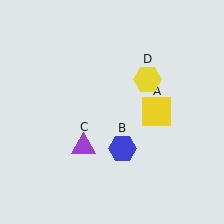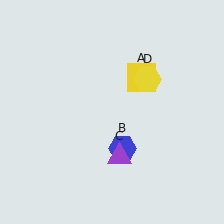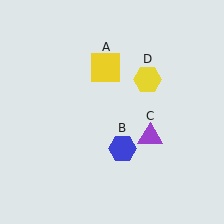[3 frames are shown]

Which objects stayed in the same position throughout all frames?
Blue hexagon (object B) and yellow hexagon (object D) remained stationary.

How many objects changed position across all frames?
2 objects changed position: yellow square (object A), purple triangle (object C).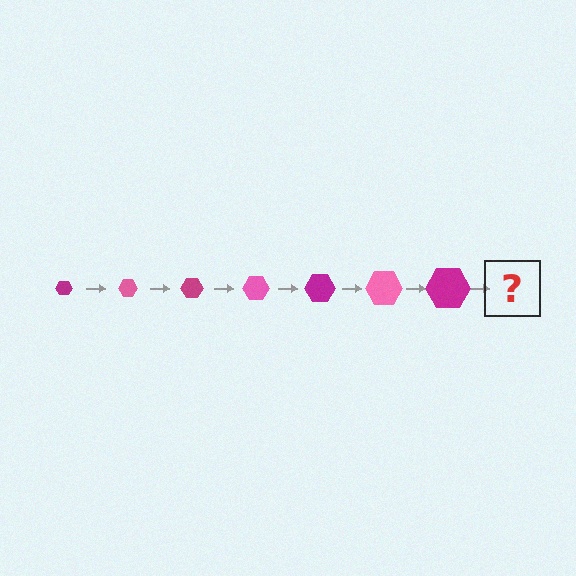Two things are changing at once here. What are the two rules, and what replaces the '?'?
The two rules are that the hexagon grows larger each step and the color cycles through magenta and pink. The '?' should be a pink hexagon, larger than the previous one.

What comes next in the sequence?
The next element should be a pink hexagon, larger than the previous one.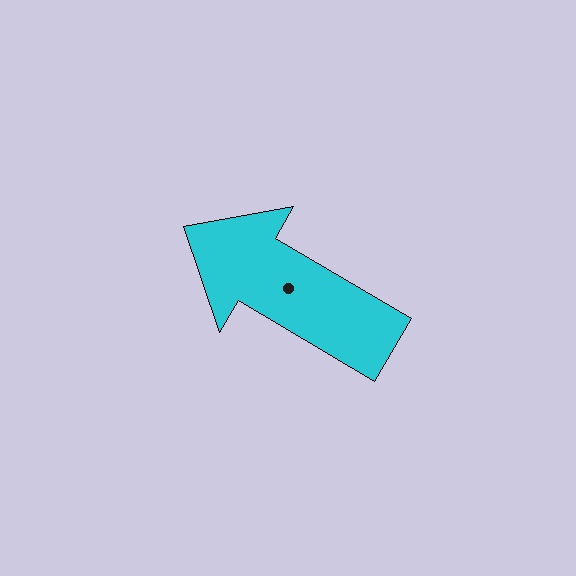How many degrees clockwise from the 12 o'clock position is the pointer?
Approximately 301 degrees.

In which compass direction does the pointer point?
Northwest.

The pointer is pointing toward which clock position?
Roughly 10 o'clock.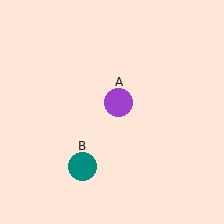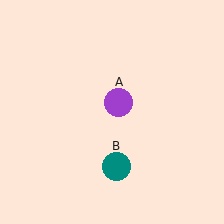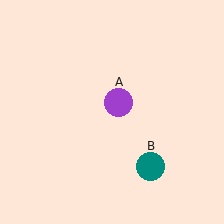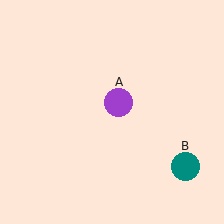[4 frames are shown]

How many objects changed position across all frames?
1 object changed position: teal circle (object B).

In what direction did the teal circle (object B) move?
The teal circle (object B) moved right.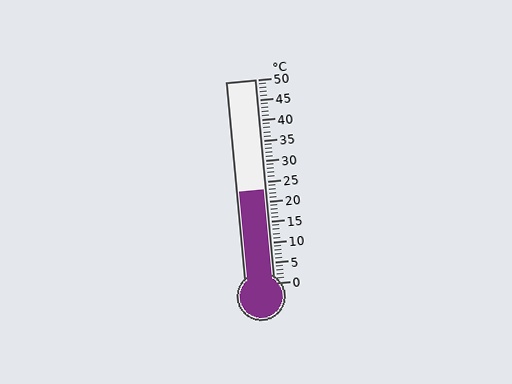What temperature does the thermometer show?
The thermometer shows approximately 23°C.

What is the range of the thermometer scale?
The thermometer scale ranges from 0°C to 50°C.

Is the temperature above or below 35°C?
The temperature is below 35°C.